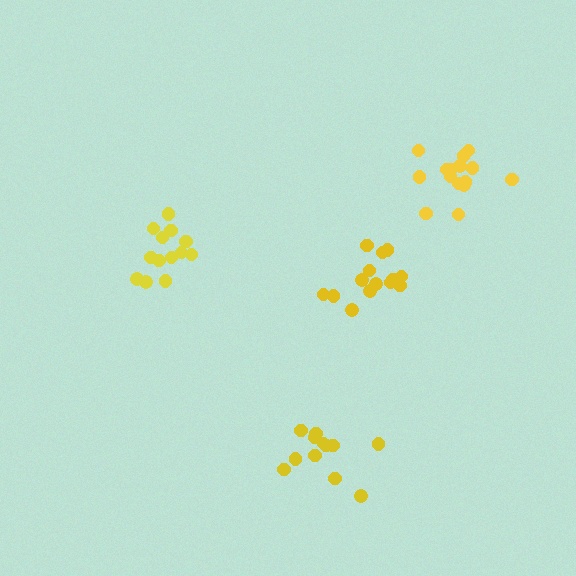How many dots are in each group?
Group 1: 14 dots, Group 2: 15 dots, Group 3: 12 dots, Group 4: 13 dots (54 total).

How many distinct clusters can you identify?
There are 4 distinct clusters.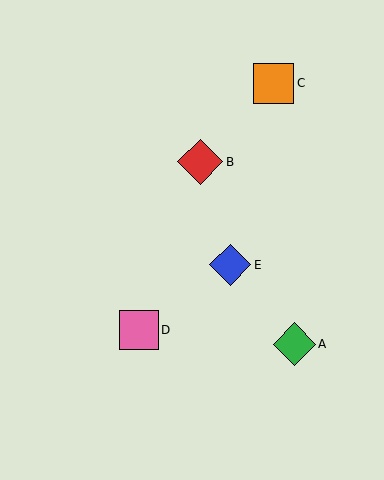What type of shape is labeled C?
Shape C is an orange square.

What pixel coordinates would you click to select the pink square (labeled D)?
Click at (139, 330) to select the pink square D.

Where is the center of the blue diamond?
The center of the blue diamond is at (230, 265).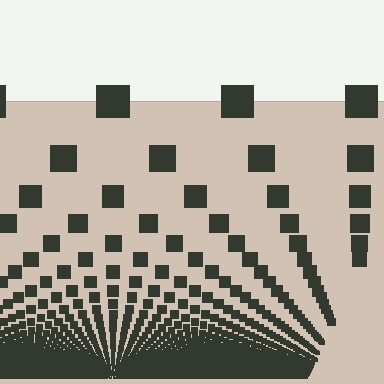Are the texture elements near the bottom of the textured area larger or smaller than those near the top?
Smaller. The gradient is inverted — elements near the bottom are smaller and denser.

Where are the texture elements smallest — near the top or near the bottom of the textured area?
Near the bottom.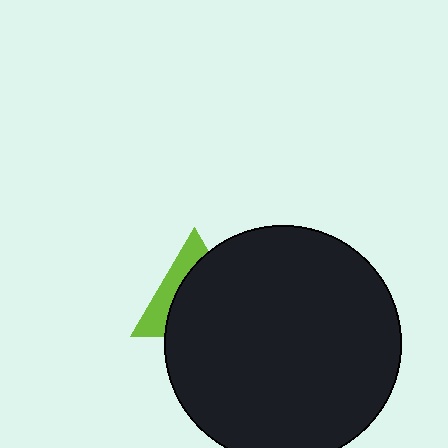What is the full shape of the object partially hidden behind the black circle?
The partially hidden object is a lime triangle.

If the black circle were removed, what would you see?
You would see the complete lime triangle.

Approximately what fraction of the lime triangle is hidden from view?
Roughly 66% of the lime triangle is hidden behind the black circle.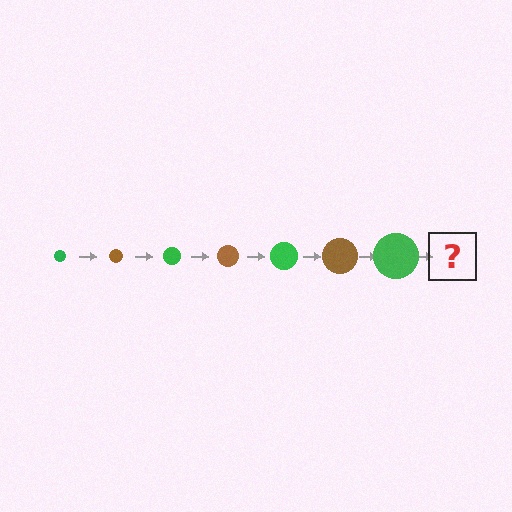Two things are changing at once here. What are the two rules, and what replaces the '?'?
The two rules are that the circle grows larger each step and the color cycles through green and brown. The '?' should be a brown circle, larger than the previous one.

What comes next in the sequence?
The next element should be a brown circle, larger than the previous one.